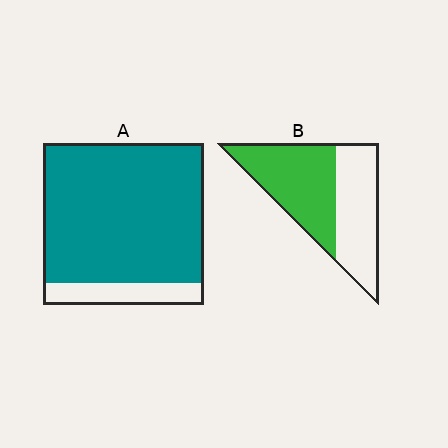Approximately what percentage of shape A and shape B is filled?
A is approximately 85% and B is approximately 55%.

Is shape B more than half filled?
Yes.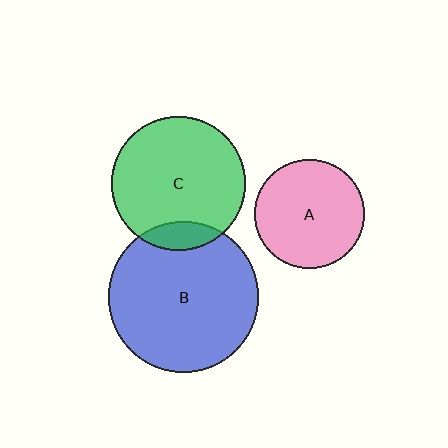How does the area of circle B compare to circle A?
Approximately 1.9 times.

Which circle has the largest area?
Circle B (blue).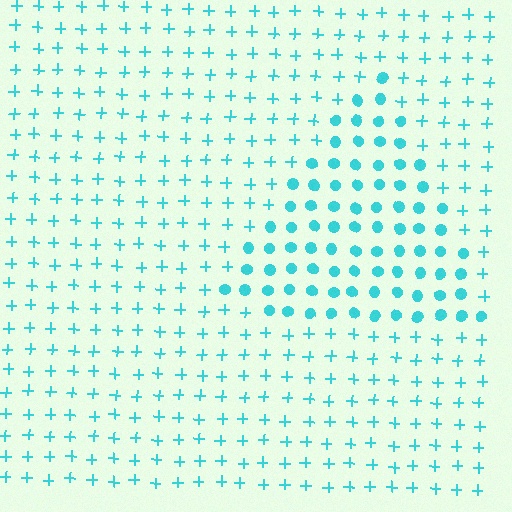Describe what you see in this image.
The image is filled with small cyan elements arranged in a uniform grid. A triangle-shaped region contains circles, while the surrounding area contains plus signs. The boundary is defined purely by the change in element shape.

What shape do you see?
I see a triangle.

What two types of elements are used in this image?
The image uses circles inside the triangle region and plus signs outside it.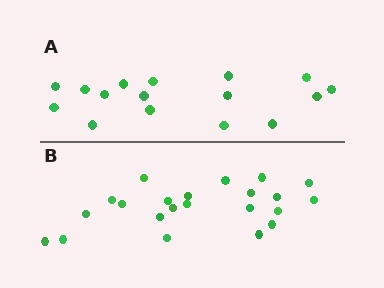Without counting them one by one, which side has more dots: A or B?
Region B (the bottom region) has more dots.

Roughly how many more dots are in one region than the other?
Region B has about 6 more dots than region A.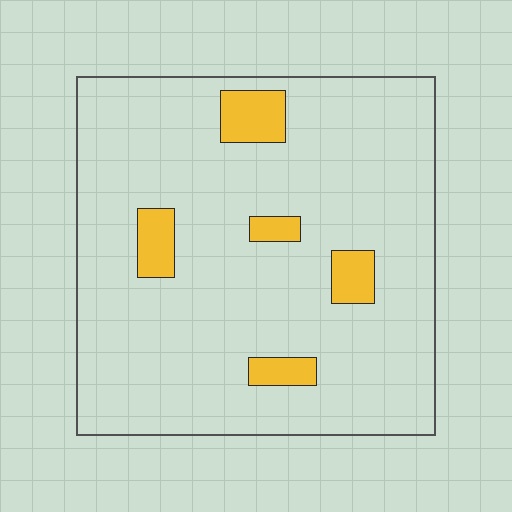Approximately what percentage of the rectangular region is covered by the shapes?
Approximately 10%.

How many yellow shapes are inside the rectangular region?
5.